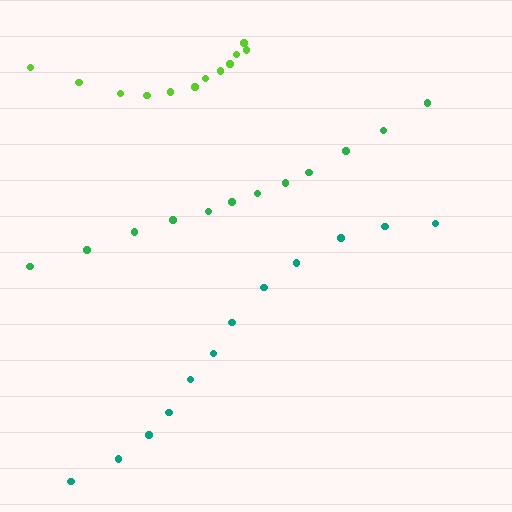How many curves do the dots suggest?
There are 3 distinct paths.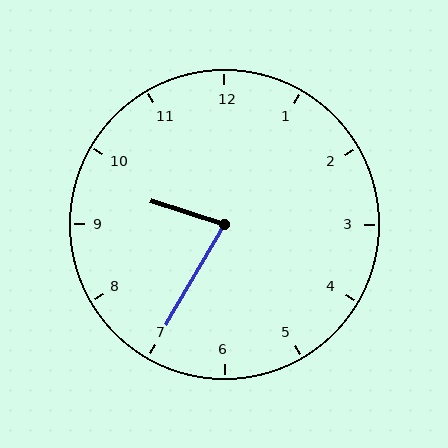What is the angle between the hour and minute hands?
Approximately 78 degrees.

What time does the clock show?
9:35.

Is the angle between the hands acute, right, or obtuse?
It is acute.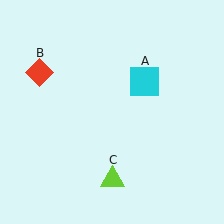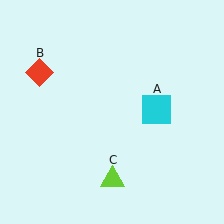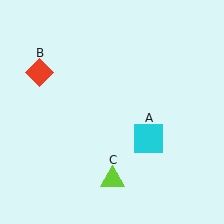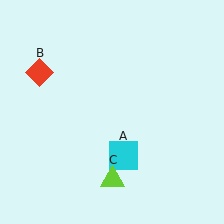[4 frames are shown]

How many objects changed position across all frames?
1 object changed position: cyan square (object A).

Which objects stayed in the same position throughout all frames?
Red diamond (object B) and lime triangle (object C) remained stationary.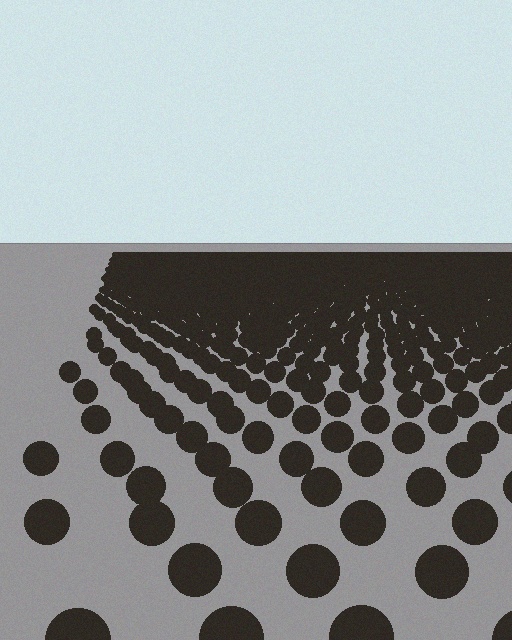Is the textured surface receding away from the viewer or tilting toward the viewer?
The surface is receding away from the viewer. Texture elements get smaller and denser toward the top.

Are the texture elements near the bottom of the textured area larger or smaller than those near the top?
Larger. Near the bottom, elements are closer to the viewer and appear at a bigger on-screen size.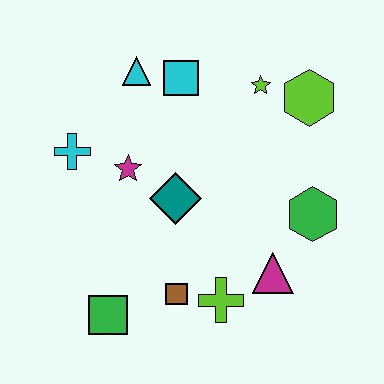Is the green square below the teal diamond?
Yes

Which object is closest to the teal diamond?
The magenta star is closest to the teal diamond.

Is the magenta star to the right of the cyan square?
No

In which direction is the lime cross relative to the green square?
The lime cross is to the right of the green square.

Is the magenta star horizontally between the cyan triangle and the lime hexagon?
No